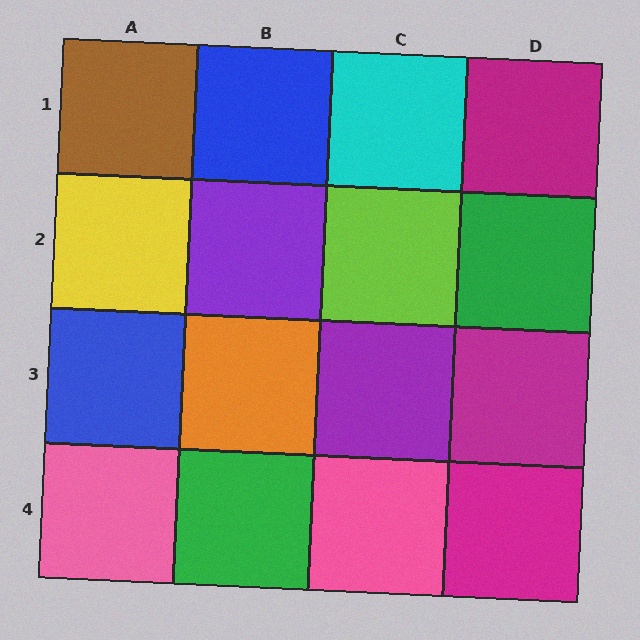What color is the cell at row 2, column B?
Purple.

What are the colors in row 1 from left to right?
Brown, blue, cyan, magenta.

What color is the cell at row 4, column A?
Pink.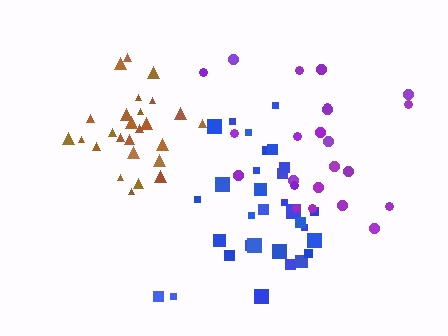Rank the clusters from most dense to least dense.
brown, blue, purple.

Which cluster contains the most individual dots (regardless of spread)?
Blue (31).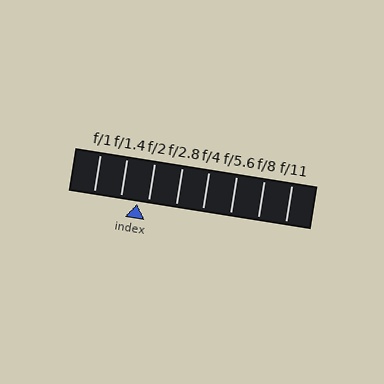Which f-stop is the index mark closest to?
The index mark is closest to f/2.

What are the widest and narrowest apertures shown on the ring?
The widest aperture shown is f/1 and the narrowest is f/11.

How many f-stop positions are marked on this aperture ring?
There are 8 f-stop positions marked.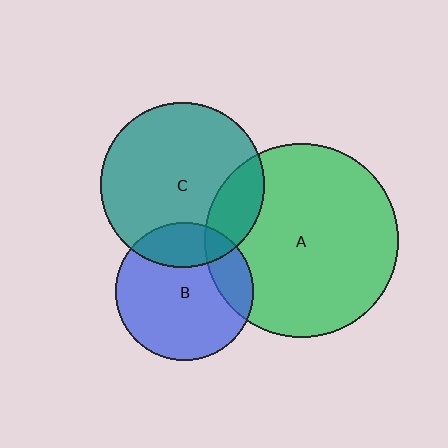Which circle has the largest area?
Circle A (green).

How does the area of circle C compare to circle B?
Approximately 1.4 times.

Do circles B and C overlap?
Yes.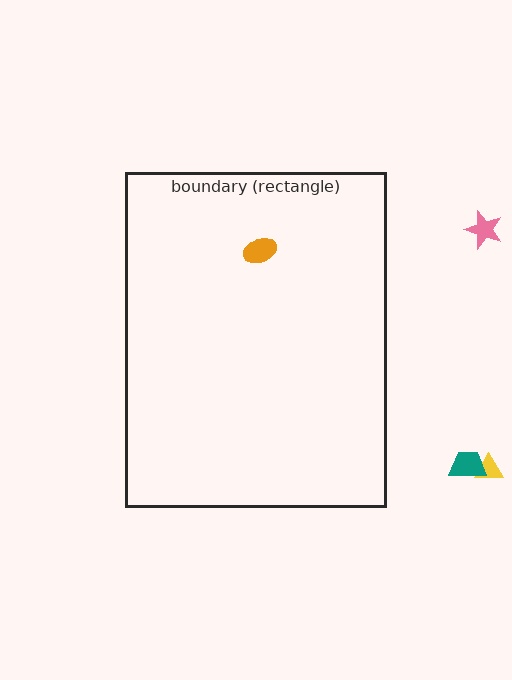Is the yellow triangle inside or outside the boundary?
Outside.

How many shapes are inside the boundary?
1 inside, 3 outside.